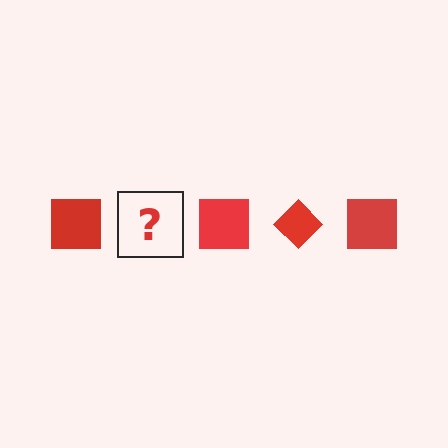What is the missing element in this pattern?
The missing element is a red diamond.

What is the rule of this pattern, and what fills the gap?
The rule is that the pattern cycles through square, diamond shapes in red. The gap should be filled with a red diamond.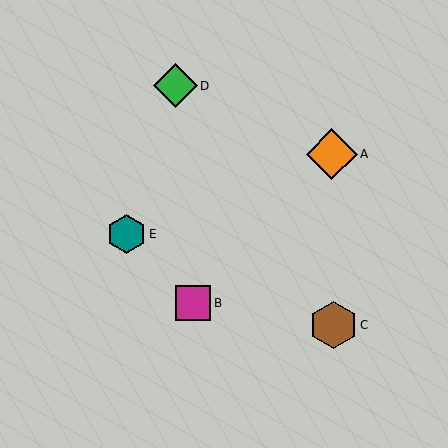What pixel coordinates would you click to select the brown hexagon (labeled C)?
Click at (334, 325) to select the brown hexagon C.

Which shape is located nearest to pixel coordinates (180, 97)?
The green diamond (labeled D) at (175, 86) is nearest to that location.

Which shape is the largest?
The orange diamond (labeled A) is the largest.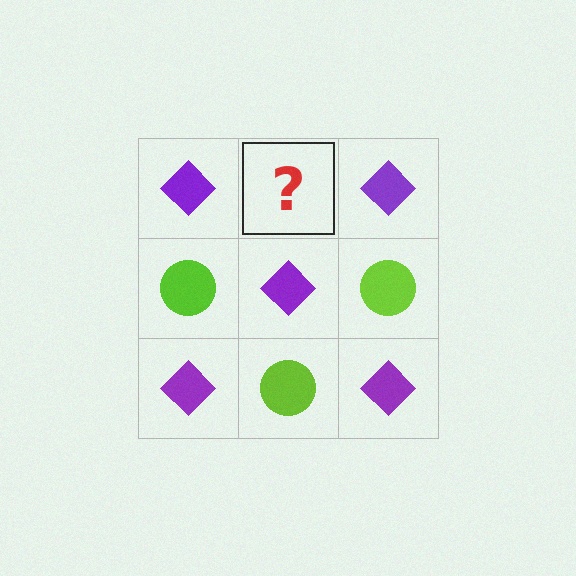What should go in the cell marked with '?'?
The missing cell should contain a lime circle.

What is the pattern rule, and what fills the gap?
The rule is that it alternates purple diamond and lime circle in a checkerboard pattern. The gap should be filled with a lime circle.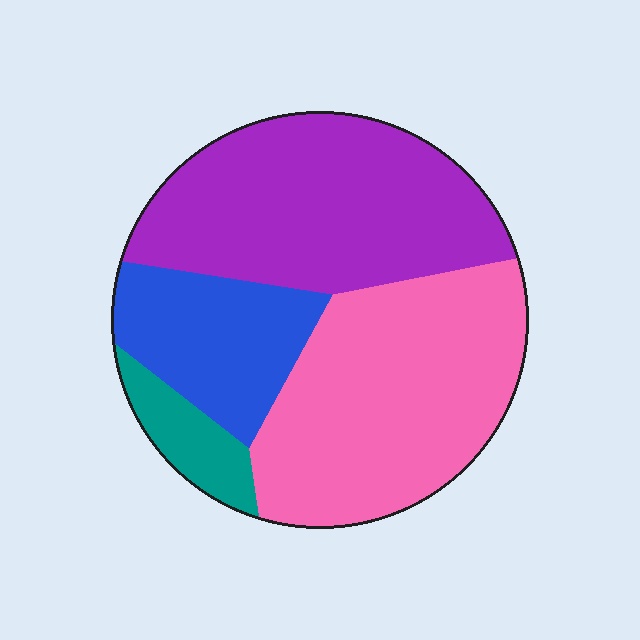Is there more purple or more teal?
Purple.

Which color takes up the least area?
Teal, at roughly 5%.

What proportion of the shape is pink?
Pink covers 38% of the shape.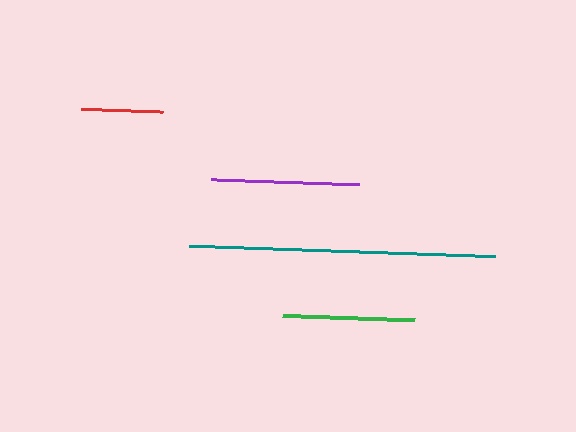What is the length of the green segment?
The green segment is approximately 132 pixels long.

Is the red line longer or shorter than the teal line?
The teal line is longer than the red line.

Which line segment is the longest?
The teal line is the longest at approximately 305 pixels.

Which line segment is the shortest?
The red line is the shortest at approximately 81 pixels.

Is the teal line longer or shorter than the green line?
The teal line is longer than the green line.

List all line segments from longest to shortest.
From longest to shortest: teal, purple, green, red.